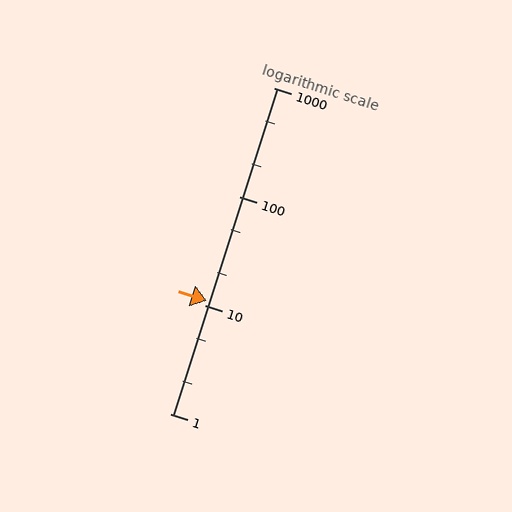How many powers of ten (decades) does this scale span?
The scale spans 3 decades, from 1 to 1000.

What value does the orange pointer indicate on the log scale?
The pointer indicates approximately 11.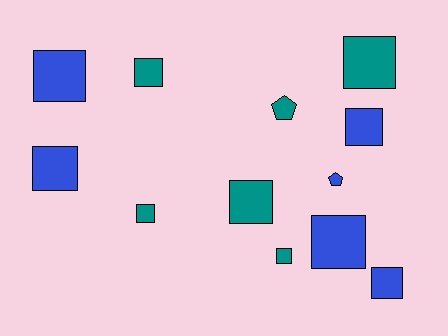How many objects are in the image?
There are 12 objects.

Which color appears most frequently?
Blue, with 6 objects.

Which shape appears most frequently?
Square, with 10 objects.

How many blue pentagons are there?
There is 1 blue pentagon.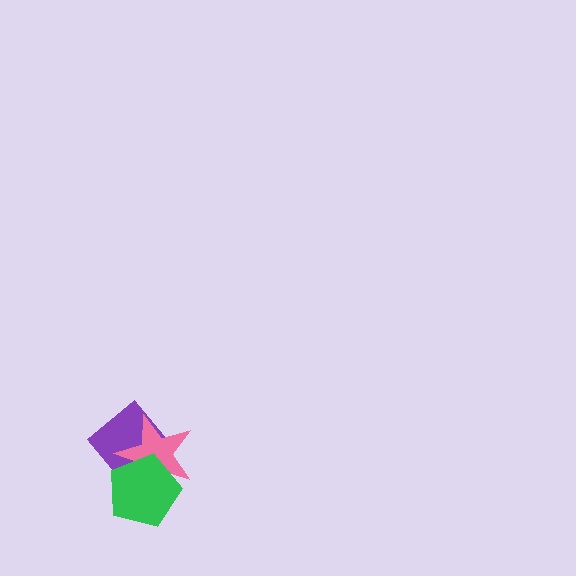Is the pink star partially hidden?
Yes, it is partially covered by another shape.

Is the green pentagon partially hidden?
No, no other shape covers it.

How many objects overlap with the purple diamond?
2 objects overlap with the purple diamond.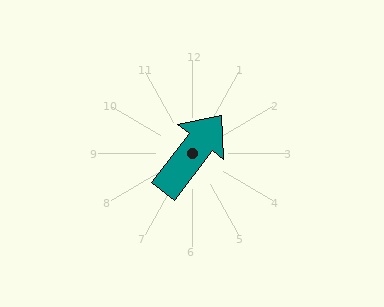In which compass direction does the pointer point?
Northeast.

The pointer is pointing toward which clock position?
Roughly 1 o'clock.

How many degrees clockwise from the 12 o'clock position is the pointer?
Approximately 38 degrees.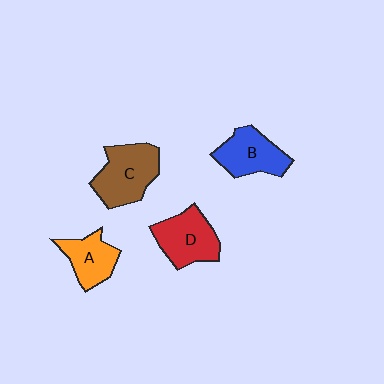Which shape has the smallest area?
Shape A (orange).